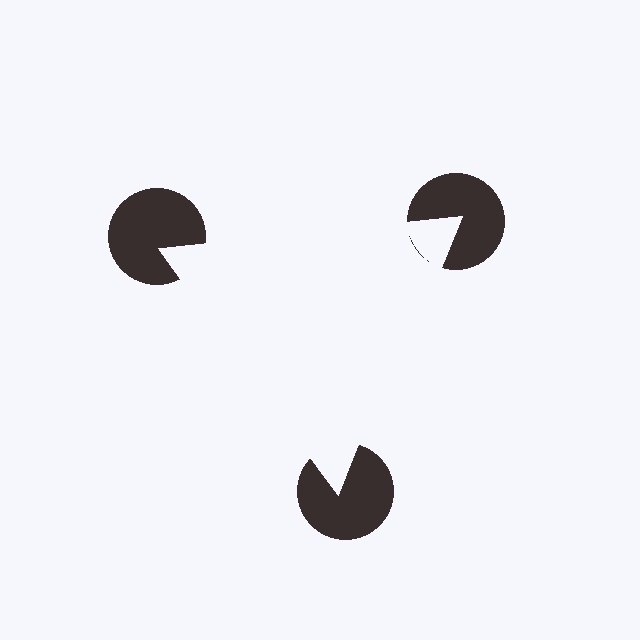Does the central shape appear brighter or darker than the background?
It typically appears slightly brighter than the background, even though no actual brightness change is drawn.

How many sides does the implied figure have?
3 sides.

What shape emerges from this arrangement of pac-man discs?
An illusory triangle — its edges are inferred from the aligned wedge cuts in the pac-man discs, not physically drawn.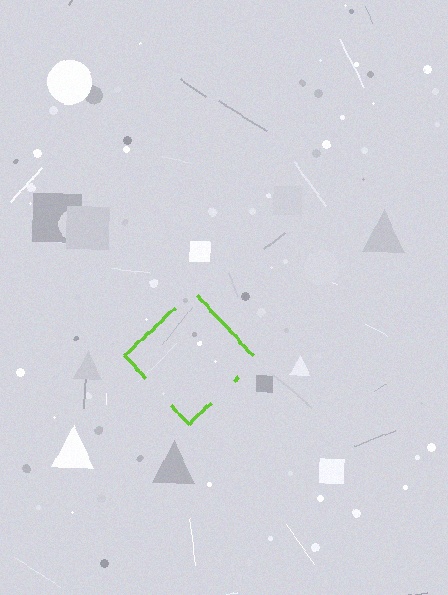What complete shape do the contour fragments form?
The contour fragments form a diamond.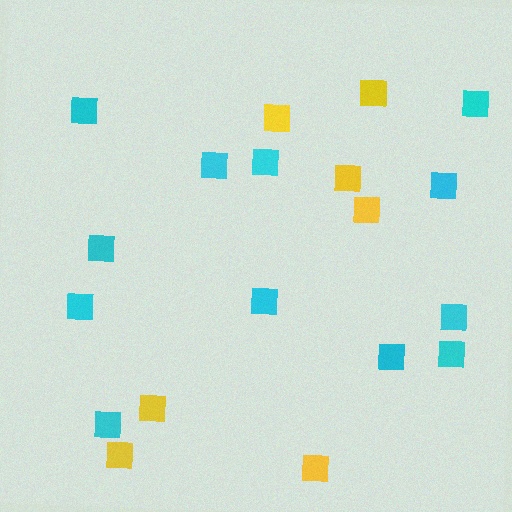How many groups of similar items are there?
There are 2 groups: one group of yellow squares (7) and one group of cyan squares (12).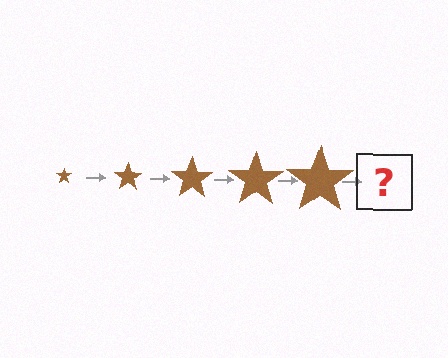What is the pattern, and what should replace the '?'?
The pattern is that the star gets progressively larger each step. The '?' should be a brown star, larger than the previous one.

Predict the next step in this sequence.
The next step is a brown star, larger than the previous one.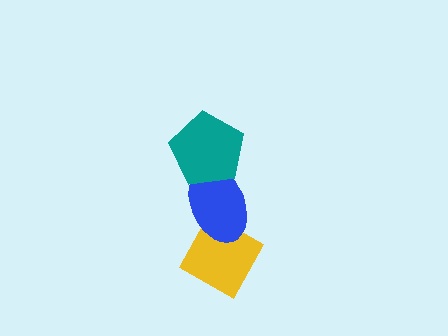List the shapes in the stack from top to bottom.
From top to bottom: the teal pentagon, the blue ellipse, the yellow diamond.